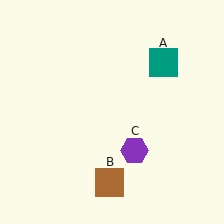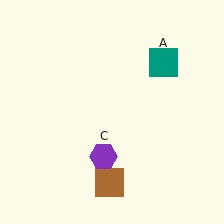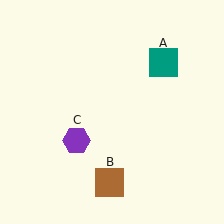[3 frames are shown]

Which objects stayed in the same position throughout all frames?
Teal square (object A) and brown square (object B) remained stationary.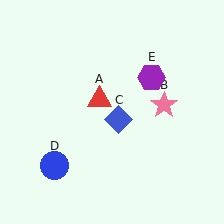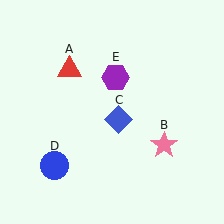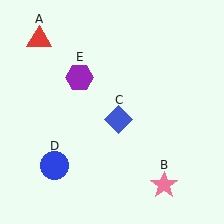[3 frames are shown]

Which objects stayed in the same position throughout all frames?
Blue diamond (object C) and blue circle (object D) remained stationary.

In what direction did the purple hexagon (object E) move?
The purple hexagon (object E) moved left.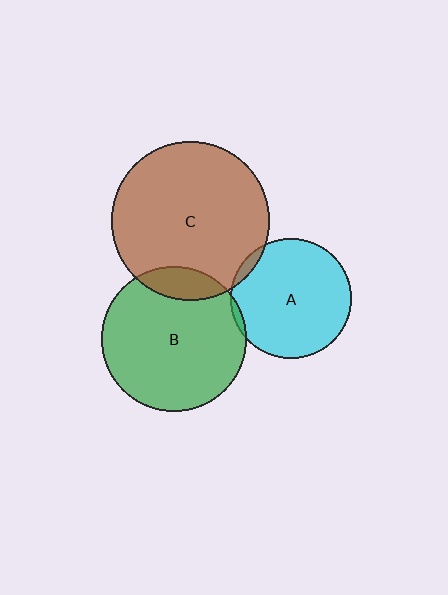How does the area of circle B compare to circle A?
Approximately 1.4 times.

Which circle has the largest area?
Circle C (brown).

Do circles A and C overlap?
Yes.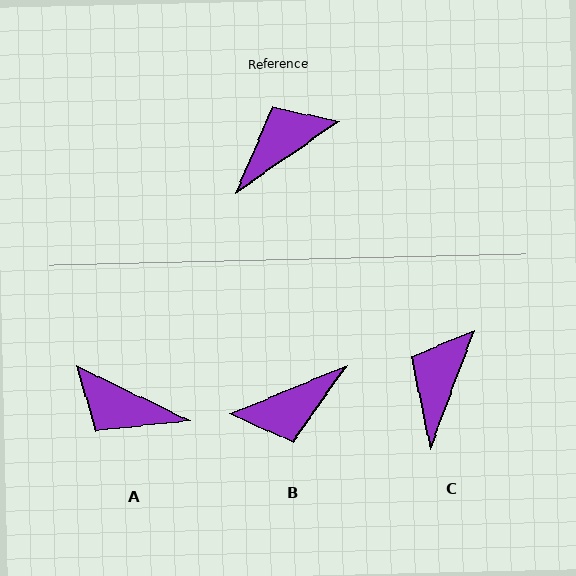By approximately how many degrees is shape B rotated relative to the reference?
Approximately 168 degrees counter-clockwise.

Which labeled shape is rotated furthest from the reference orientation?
B, about 168 degrees away.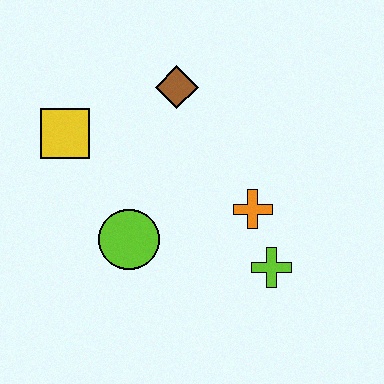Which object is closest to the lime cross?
The orange cross is closest to the lime cross.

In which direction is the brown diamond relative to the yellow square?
The brown diamond is to the right of the yellow square.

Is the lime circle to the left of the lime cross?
Yes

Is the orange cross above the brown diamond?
No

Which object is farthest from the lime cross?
The yellow square is farthest from the lime cross.